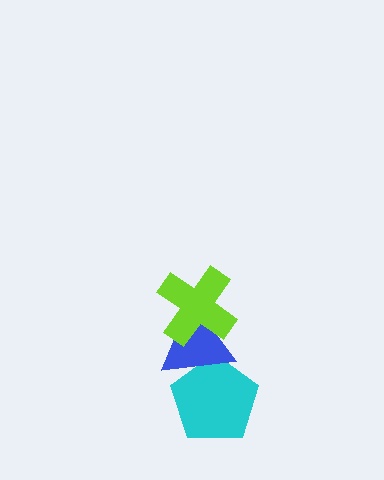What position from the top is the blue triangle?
The blue triangle is 2nd from the top.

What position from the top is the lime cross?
The lime cross is 1st from the top.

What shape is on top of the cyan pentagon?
The blue triangle is on top of the cyan pentagon.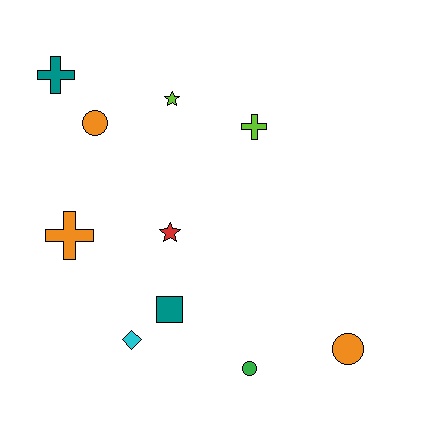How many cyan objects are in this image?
There is 1 cyan object.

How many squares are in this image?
There is 1 square.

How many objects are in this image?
There are 10 objects.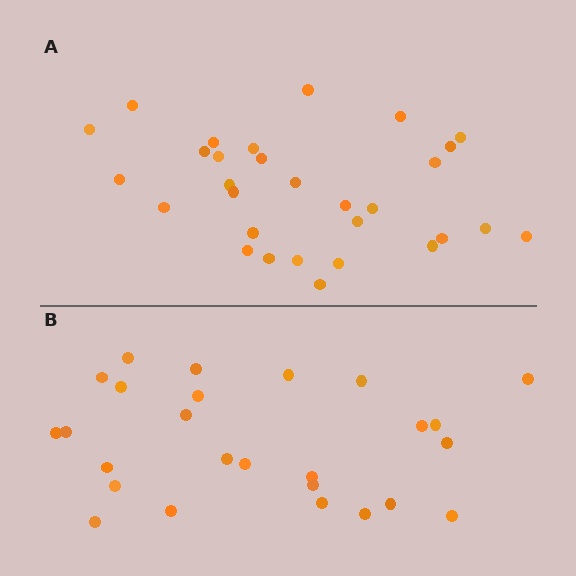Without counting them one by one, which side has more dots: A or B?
Region A (the top region) has more dots.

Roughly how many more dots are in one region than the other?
Region A has about 4 more dots than region B.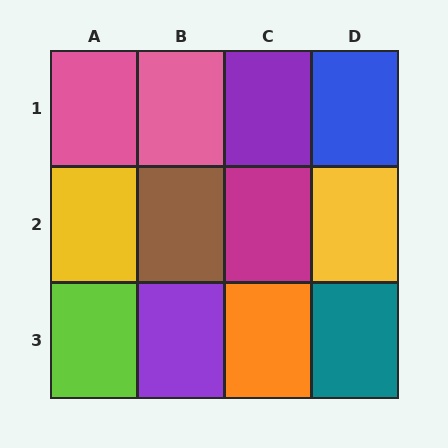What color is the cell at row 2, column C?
Magenta.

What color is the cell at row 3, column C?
Orange.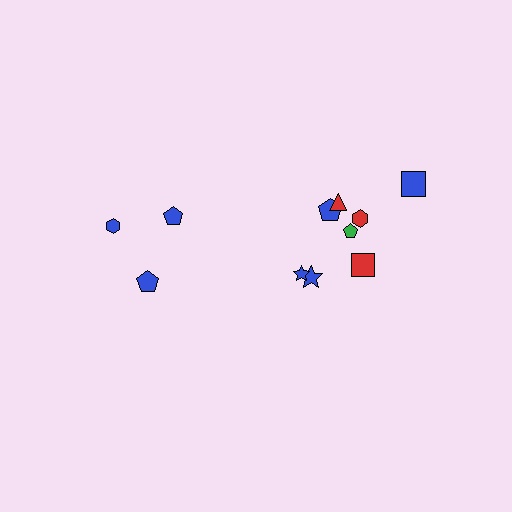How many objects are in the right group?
There are 8 objects.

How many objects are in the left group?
There are 3 objects.